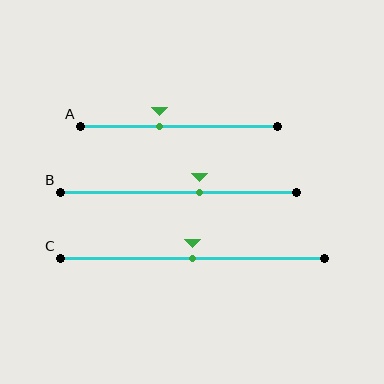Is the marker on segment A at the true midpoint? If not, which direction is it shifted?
No, the marker on segment A is shifted to the left by about 10% of the segment length.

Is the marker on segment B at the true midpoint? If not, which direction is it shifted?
No, the marker on segment B is shifted to the right by about 9% of the segment length.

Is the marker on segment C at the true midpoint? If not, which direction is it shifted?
Yes, the marker on segment C is at the true midpoint.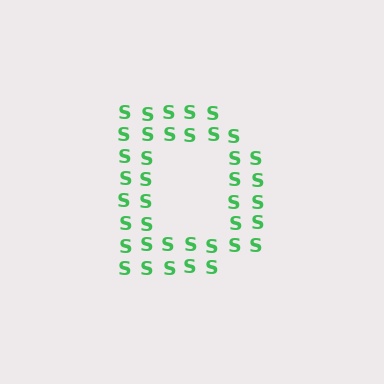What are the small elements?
The small elements are letter S's.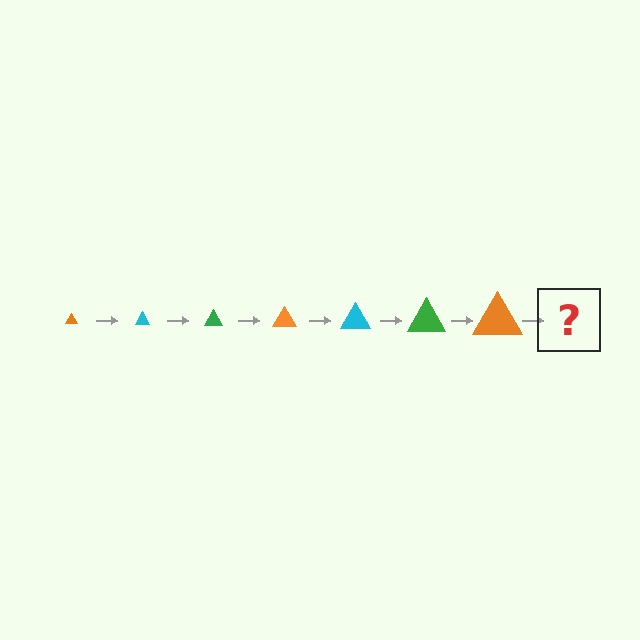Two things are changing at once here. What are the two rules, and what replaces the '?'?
The two rules are that the triangle grows larger each step and the color cycles through orange, cyan, and green. The '?' should be a cyan triangle, larger than the previous one.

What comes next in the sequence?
The next element should be a cyan triangle, larger than the previous one.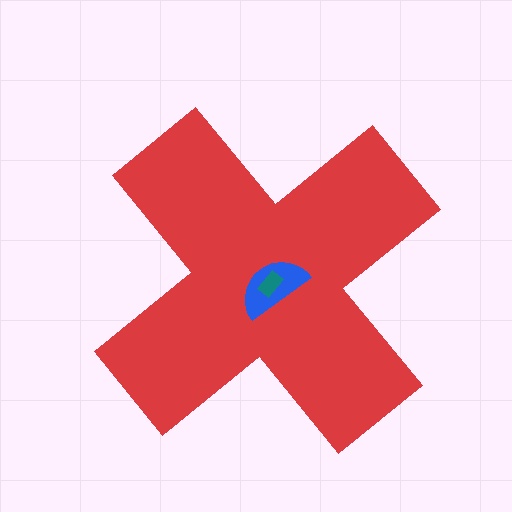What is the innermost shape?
The teal rectangle.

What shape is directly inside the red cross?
The blue semicircle.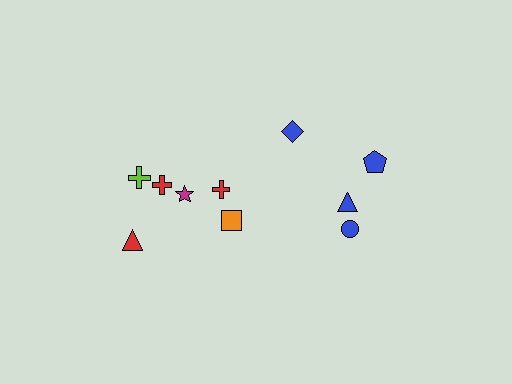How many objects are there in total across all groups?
There are 10 objects.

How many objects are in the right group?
There are 4 objects.